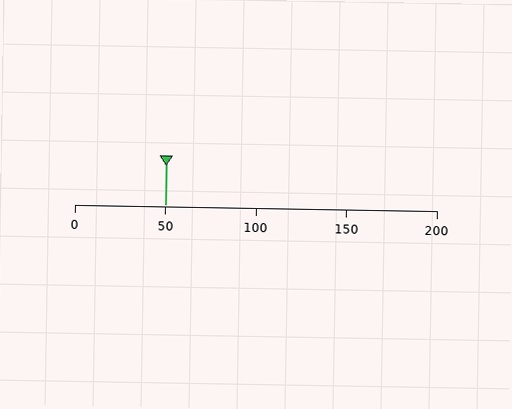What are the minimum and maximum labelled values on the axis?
The axis runs from 0 to 200.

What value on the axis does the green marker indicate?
The marker indicates approximately 50.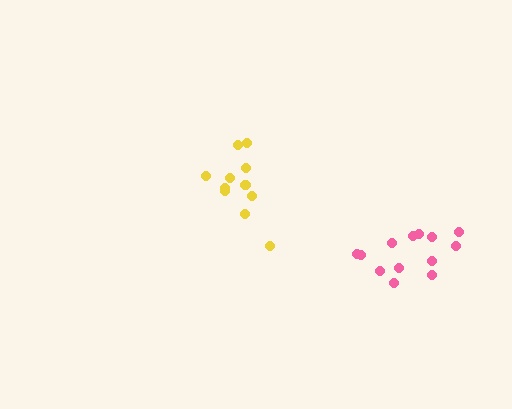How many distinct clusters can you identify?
There are 2 distinct clusters.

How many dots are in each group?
Group 1: 13 dots, Group 2: 11 dots (24 total).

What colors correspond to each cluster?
The clusters are colored: pink, yellow.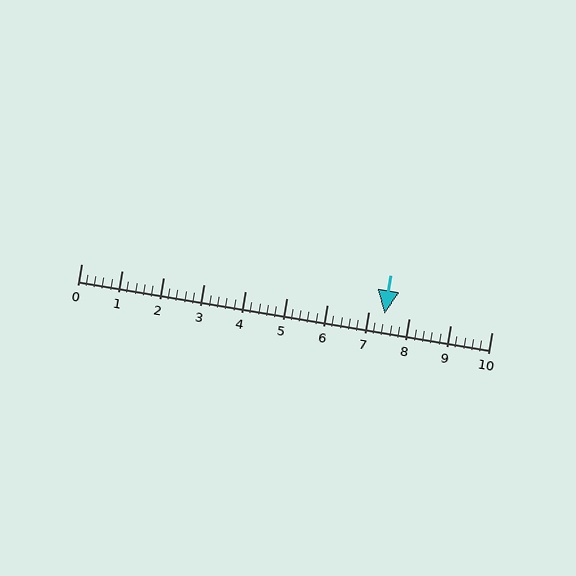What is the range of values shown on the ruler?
The ruler shows values from 0 to 10.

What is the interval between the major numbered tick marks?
The major tick marks are spaced 1 units apart.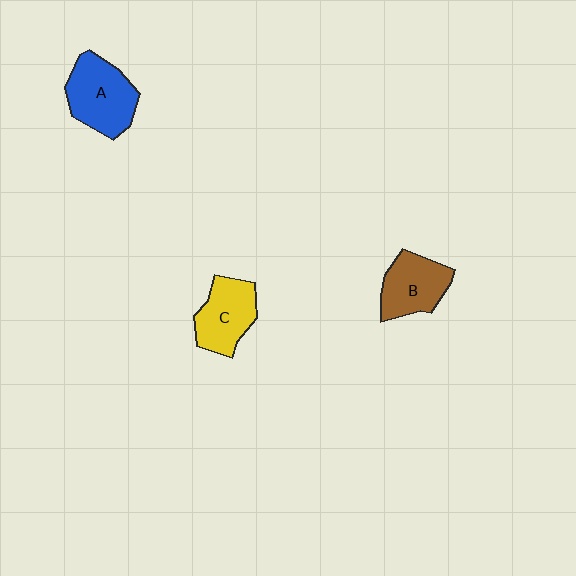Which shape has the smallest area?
Shape B (brown).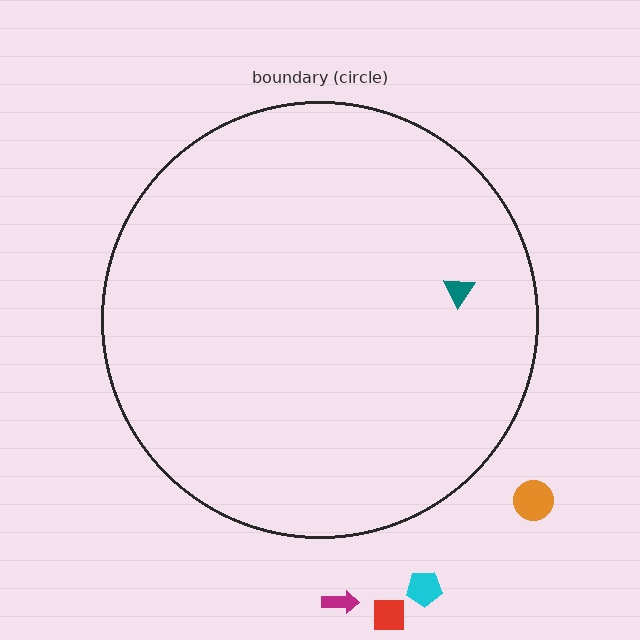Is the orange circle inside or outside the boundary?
Outside.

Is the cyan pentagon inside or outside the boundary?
Outside.